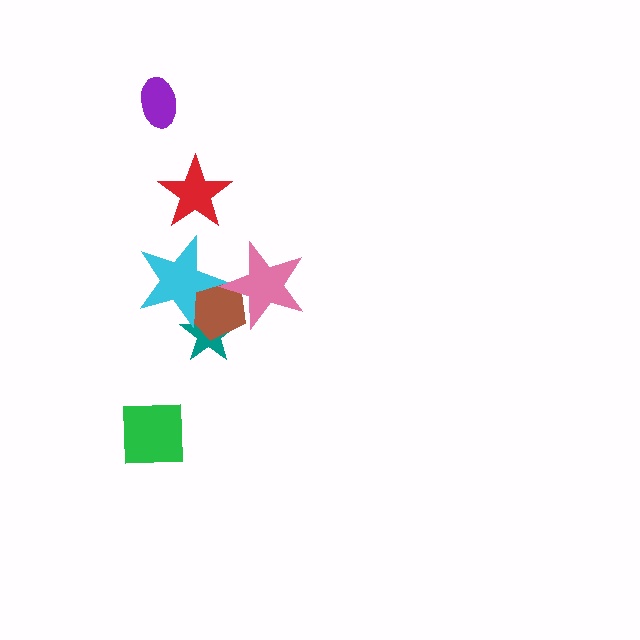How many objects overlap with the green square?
0 objects overlap with the green square.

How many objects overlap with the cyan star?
3 objects overlap with the cyan star.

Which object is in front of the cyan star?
The pink star is in front of the cyan star.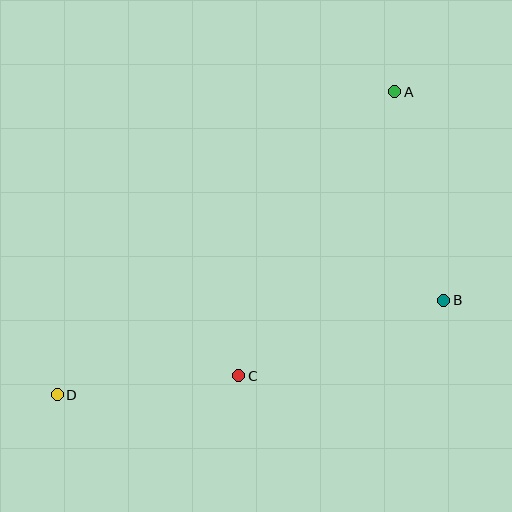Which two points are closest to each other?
Points C and D are closest to each other.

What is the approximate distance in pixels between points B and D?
The distance between B and D is approximately 398 pixels.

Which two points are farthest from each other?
Points A and D are farthest from each other.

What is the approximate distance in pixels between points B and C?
The distance between B and C is approximately 218 pixels.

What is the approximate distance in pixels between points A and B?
The distance between A and B is approximately 214 pixels.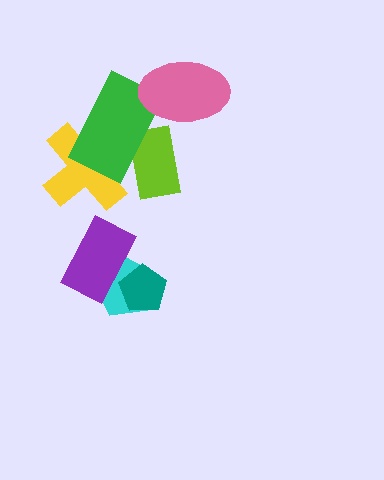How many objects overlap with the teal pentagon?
2 objects overlap with the teal pentagon.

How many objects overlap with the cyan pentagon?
2 objects overlap with the cyan pentagon.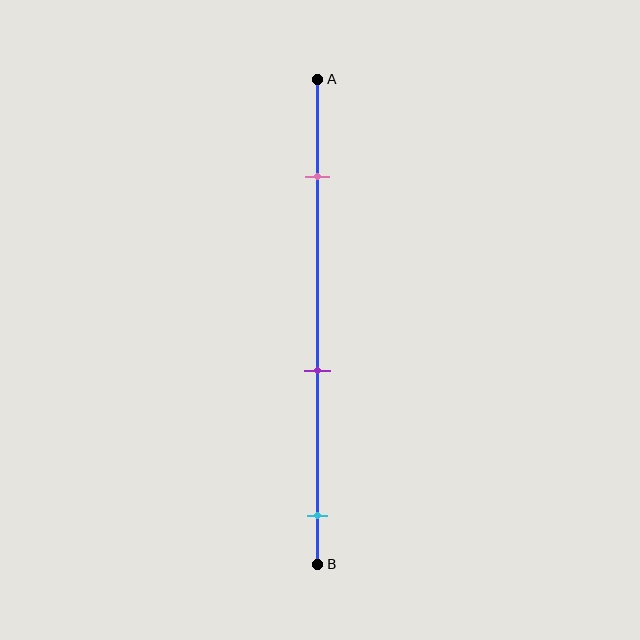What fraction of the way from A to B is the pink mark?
The pink mark is approximately 20% (0.2) of the way from A to B.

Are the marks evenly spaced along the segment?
Yes, the marks are approximately evenly spaced.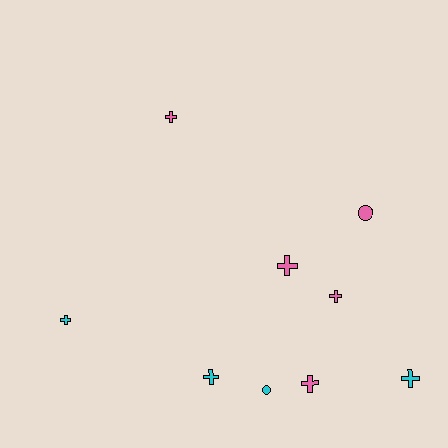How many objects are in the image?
There are 9 objects.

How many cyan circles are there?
There is 1 cyan circle.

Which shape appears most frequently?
Cross, with 7 objects.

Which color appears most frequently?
Pink, with 5 objects.